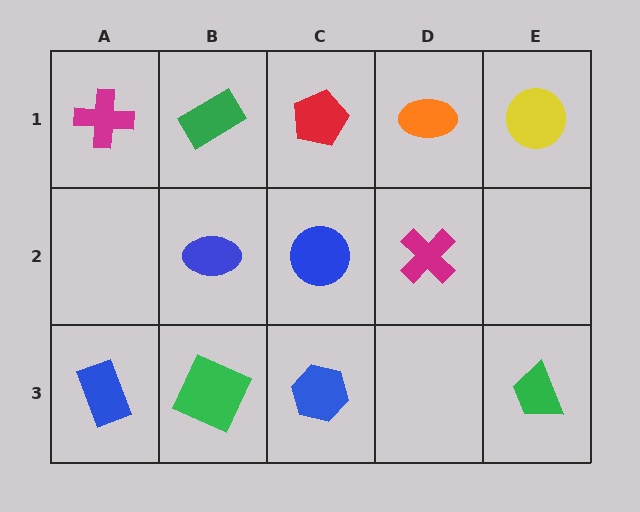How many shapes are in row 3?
4 shapes.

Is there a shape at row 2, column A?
No, that cell is empty.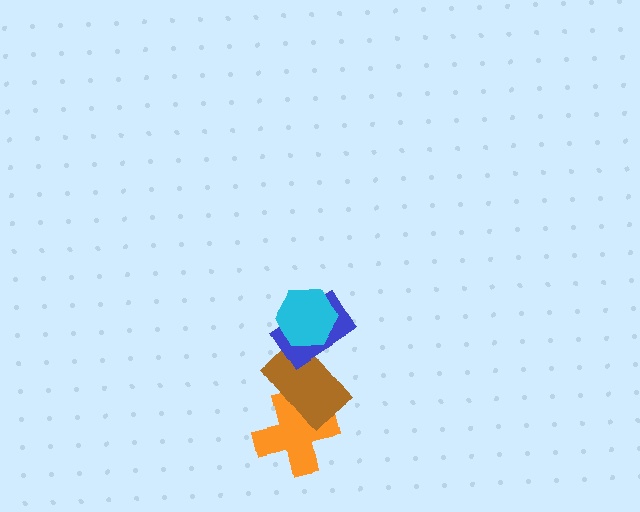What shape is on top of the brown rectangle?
The blue rectangle is on top of the brown rectangle.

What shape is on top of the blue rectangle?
The cyan hexagon is on top of the blue rectangle.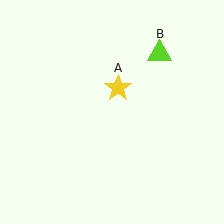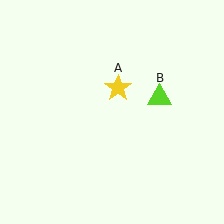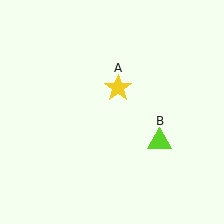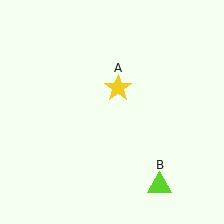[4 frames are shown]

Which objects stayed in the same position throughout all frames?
Yellow star (object A) remained stationary.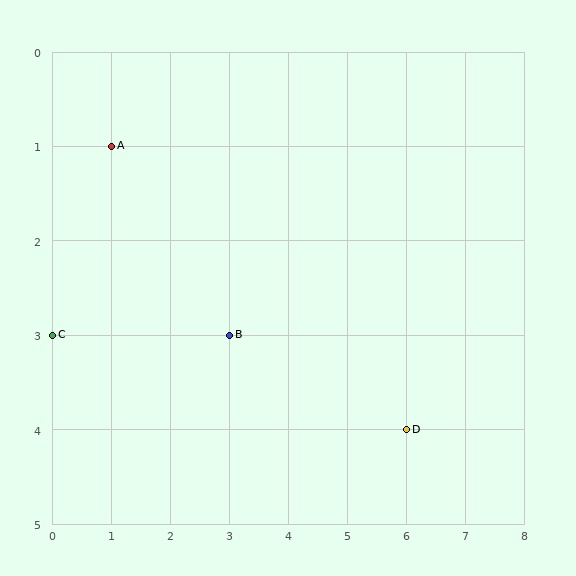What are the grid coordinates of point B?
Point B is at grid coordinates (3, 3).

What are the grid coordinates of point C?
Point C is at grid coordinates (0, 3).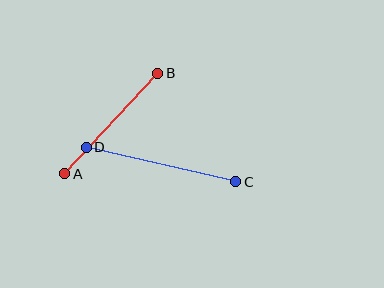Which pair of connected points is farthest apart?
Points C and D are farthest apart.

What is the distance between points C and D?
The distance is approximately 153 pixels.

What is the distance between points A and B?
The distance is approximately 137 pixels.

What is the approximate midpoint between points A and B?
The midpoint is at approximately (111, 123) pixels.